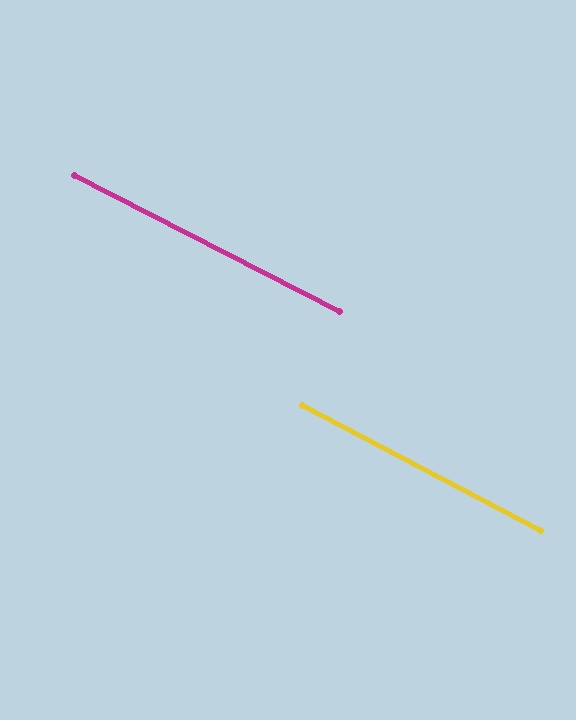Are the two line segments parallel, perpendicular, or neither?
Parallel — their directions differ by only 0.7°.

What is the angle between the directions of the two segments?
Approximately 1 degree.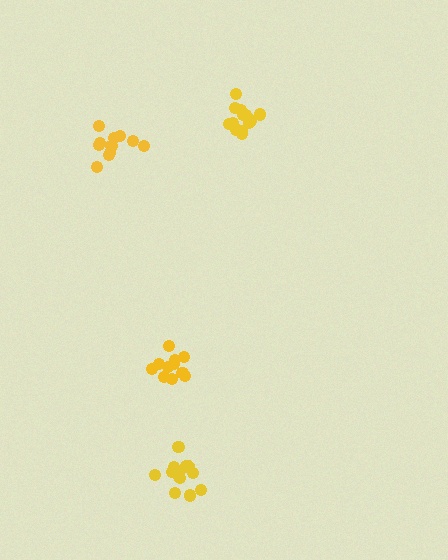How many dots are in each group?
Group 1: 11 dots, Group 2: 15 dots, Group 3: 14 dots, Group 4: 12 dots (52 total).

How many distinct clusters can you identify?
There are 4 distinct clusters.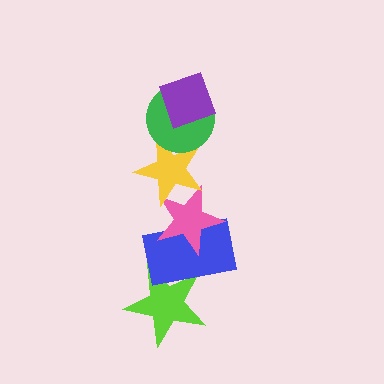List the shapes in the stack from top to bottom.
From top to bottom: the purple diamond, the green circle, the yellow star, the pink star, the blue rectangle, the lime star.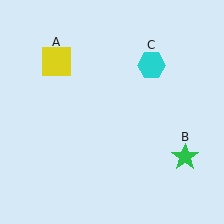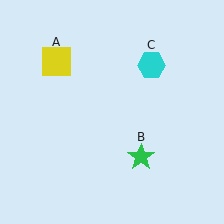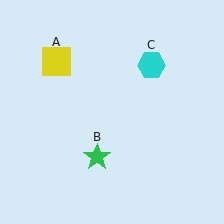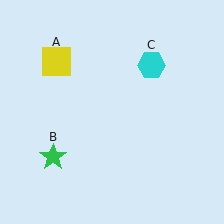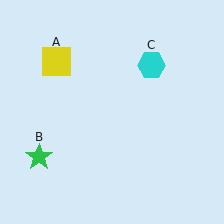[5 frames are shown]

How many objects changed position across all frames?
1 object changed position: green star (object B).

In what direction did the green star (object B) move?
The green star (object B) moved left.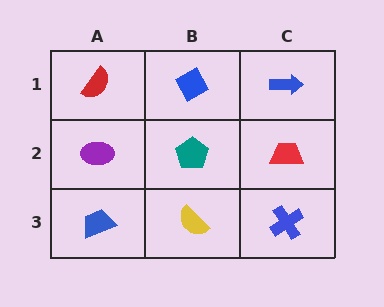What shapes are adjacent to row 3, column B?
A teal pentagon (row 2, column B), a blue trapezoid (row 3, column A), a blue cross (row 3, column C).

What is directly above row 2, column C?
A blue arrow.